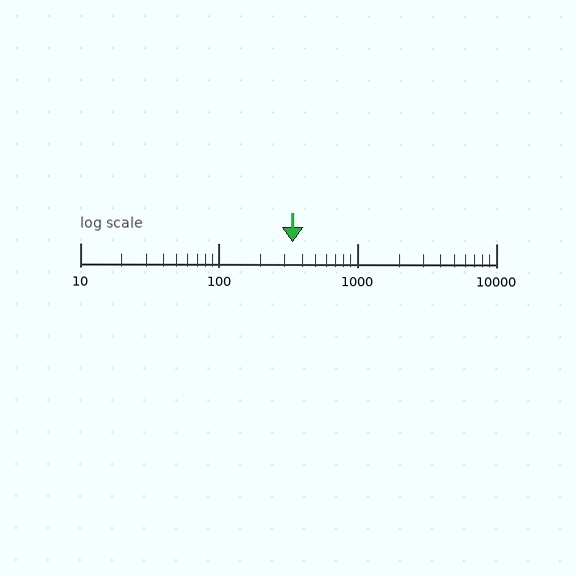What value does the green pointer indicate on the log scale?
The pointer indicates approximately 340.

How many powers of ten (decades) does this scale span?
The scale spans 3 decades, from 10 to 10000.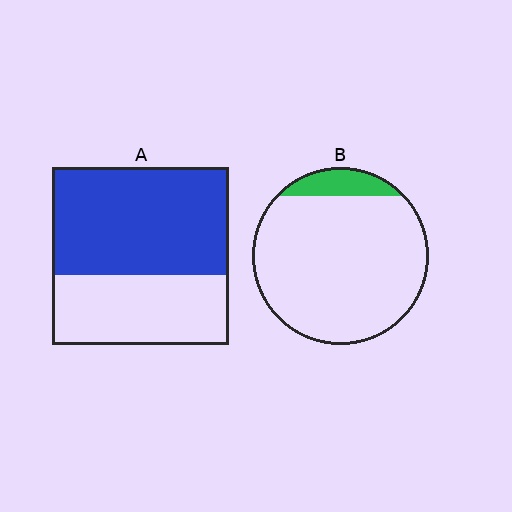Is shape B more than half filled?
No.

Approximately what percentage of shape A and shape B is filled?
A is approximately 60% and B is approximately 10%.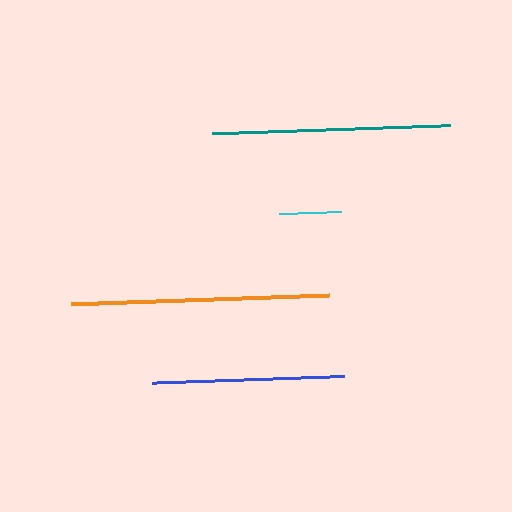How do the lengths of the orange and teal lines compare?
The orange and teal lines are approximately the same length.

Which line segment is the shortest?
The cyan line is the shortest at approximately 62 pixels.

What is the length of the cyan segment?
The cyan segment is approximately 62 pixels long.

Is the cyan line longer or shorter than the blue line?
The blue line is longer than the cyan line.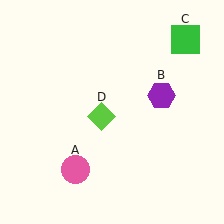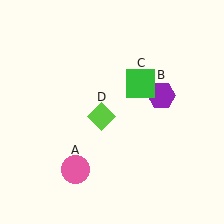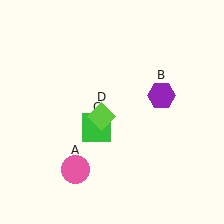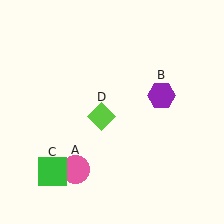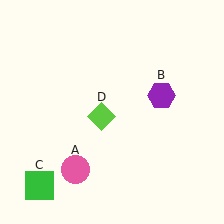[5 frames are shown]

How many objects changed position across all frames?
1 object changed position: green square (object C).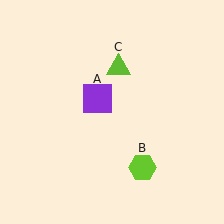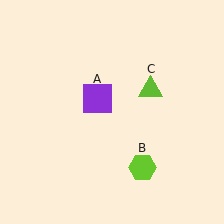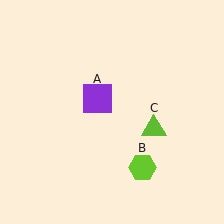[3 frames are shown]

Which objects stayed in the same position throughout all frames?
Purple square (object A) and lime hexagon (object B) remained stationary.